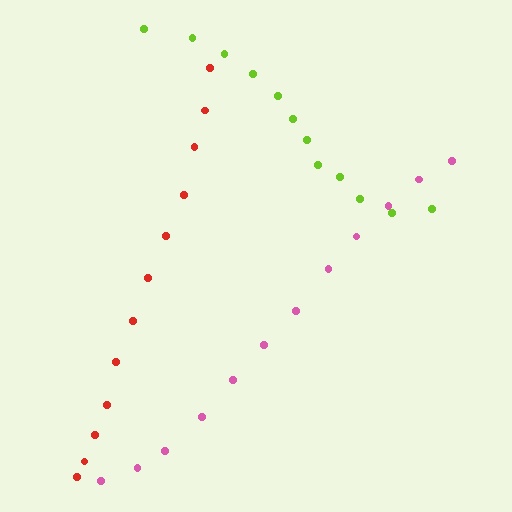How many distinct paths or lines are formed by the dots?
There are 3 distinct paths.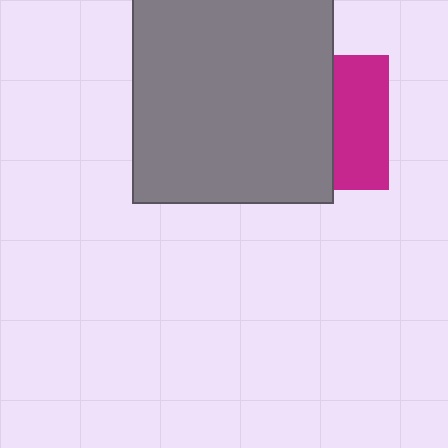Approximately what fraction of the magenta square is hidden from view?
Roughly 59% of the magenta square is hidden behind the gray rectangle.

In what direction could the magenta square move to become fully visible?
The magenta square could move right. That would shift it out from behind the gray rectangle entirely.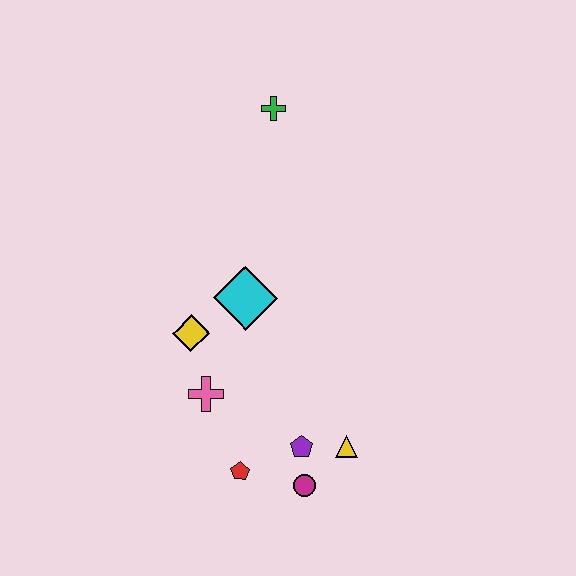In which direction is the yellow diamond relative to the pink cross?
The yellow diamond is above the pink cross.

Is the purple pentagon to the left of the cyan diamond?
No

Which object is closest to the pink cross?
The yellow diamond is closest to the pink cross.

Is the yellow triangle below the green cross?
Yes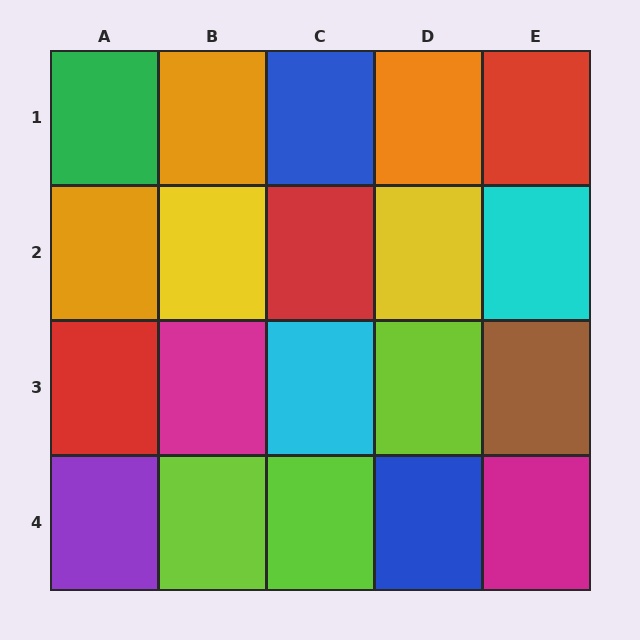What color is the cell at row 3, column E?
Brown.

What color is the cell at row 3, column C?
Cyan.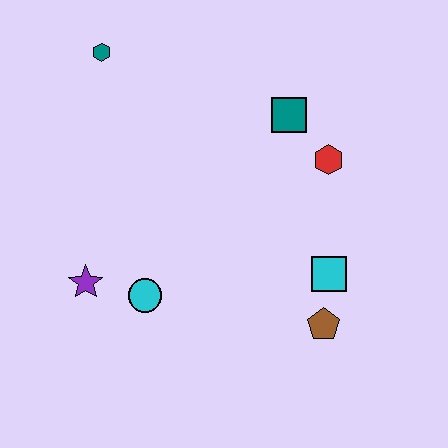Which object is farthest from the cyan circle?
The teal hexagon is farthest from the cyan circle.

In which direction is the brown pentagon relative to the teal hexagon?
The brown pentagon is below the teal hexagon.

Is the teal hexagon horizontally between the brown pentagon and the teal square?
No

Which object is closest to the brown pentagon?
The cyan square is closest to the brown pentagon.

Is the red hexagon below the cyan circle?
No